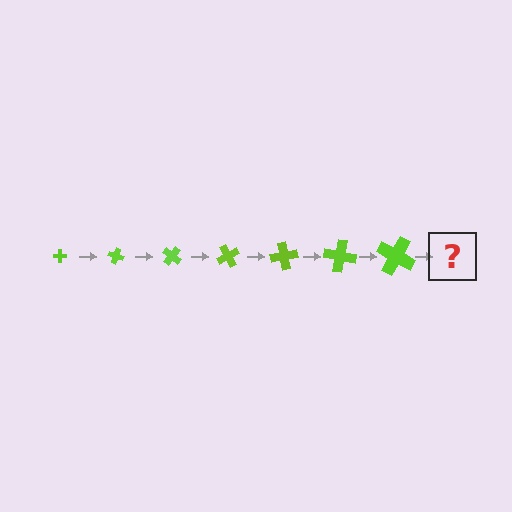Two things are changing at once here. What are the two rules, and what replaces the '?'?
The two rules are that the cross grows larger each step and it rotates 20 degrees each step. The '?' should be a cross, larger than the previous one and rotated 140 degrees from the start.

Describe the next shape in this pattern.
It should be a cross, larger than the previous one and rotated 140 degrees from the start.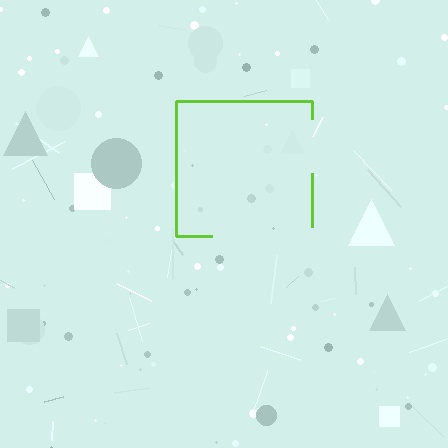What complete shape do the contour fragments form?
The contour fragments form a square.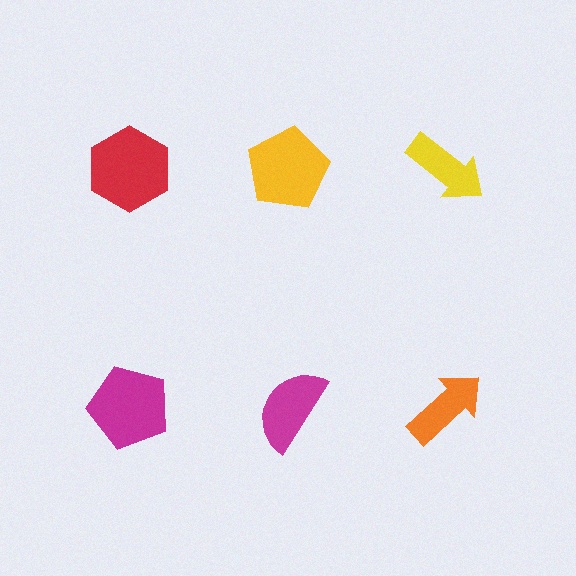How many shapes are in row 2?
3 shapes.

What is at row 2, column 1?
A magenta pentagon.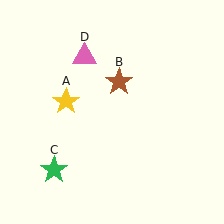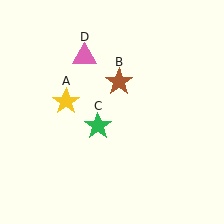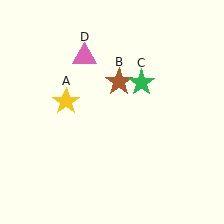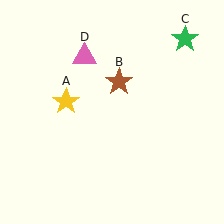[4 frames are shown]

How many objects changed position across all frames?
1 object changed position: green star (object C).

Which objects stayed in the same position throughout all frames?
Yellow star (object A) and brown star (object B) and pink triangle (object D) remained stationary.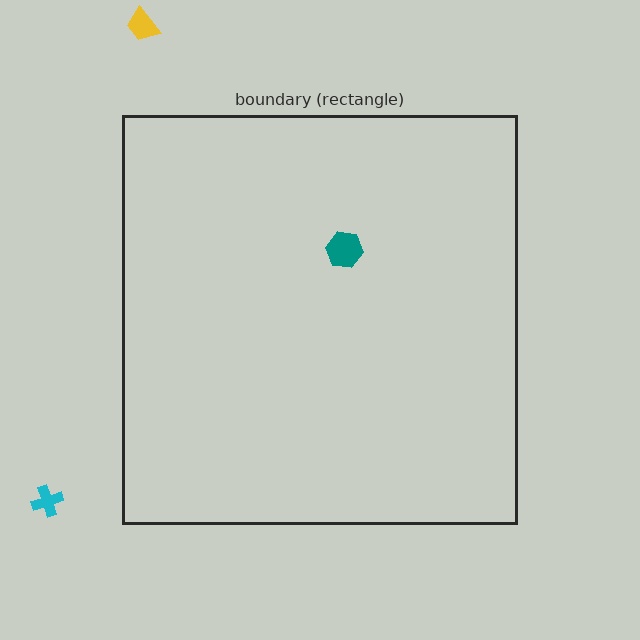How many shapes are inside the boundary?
1 inside, 2 outside.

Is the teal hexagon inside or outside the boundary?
Inside.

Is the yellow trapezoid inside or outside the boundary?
Outside.